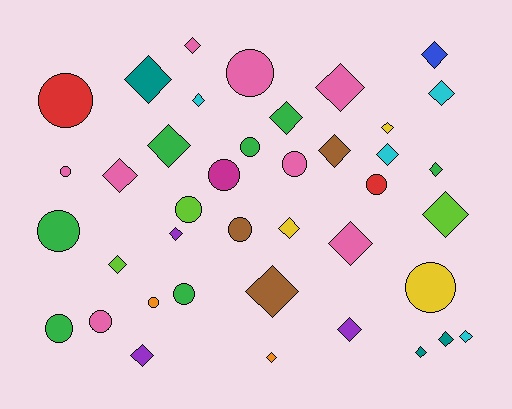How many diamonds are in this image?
There are 25 diamonds.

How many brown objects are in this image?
There are 3 brown objects.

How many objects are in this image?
There are 40 objects.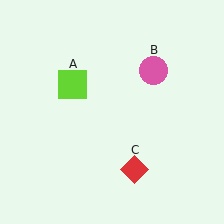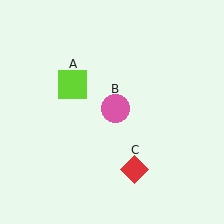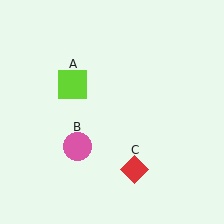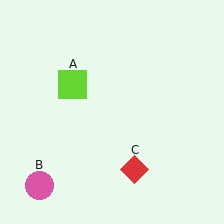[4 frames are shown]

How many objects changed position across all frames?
1 object changed position: pink circle (object B).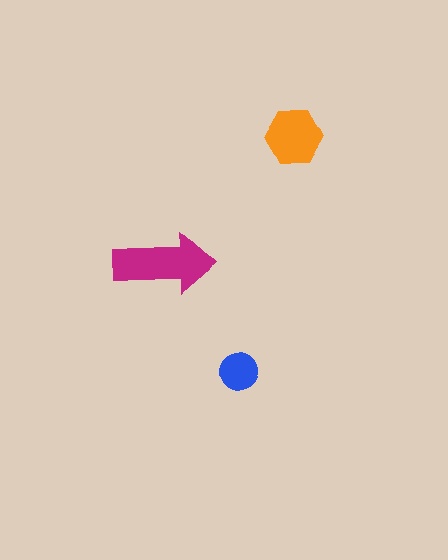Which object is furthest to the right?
The orange hexagon is rightmost.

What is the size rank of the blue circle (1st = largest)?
3rd.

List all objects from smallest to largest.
The blue circle, the orange hexagon, the magenta arrow.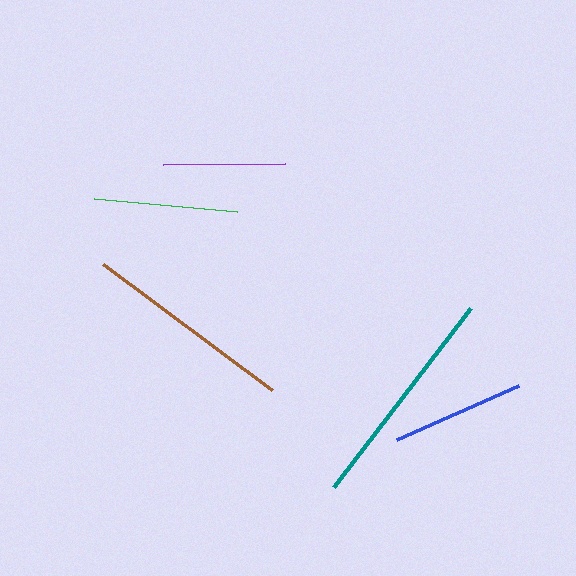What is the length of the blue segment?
The blue segment is approximately 133 pixels long.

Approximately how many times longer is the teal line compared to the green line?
The teal line is approximately 1.6 times the length of the green line.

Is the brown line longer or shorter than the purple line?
The brown line is longer than the purple line.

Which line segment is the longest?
The teal line is the longest at approximately 225 pixels.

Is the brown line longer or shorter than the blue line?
The brown line is longer than the blue line.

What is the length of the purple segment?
The purple segment is approximately 122 pixels long.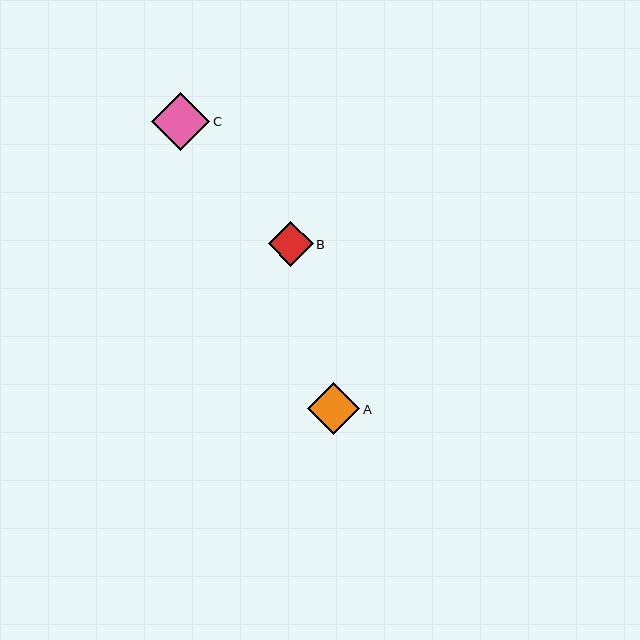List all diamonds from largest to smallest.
From largest to smallest: C, A, B.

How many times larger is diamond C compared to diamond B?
Diamond C is approximately 1.3 times the size of diamond B.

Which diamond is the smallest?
Diamond B is the smallest with a size of approximately 45 pixels.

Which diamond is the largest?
Diamond C is the largest with a size of approximately 58 pixels.